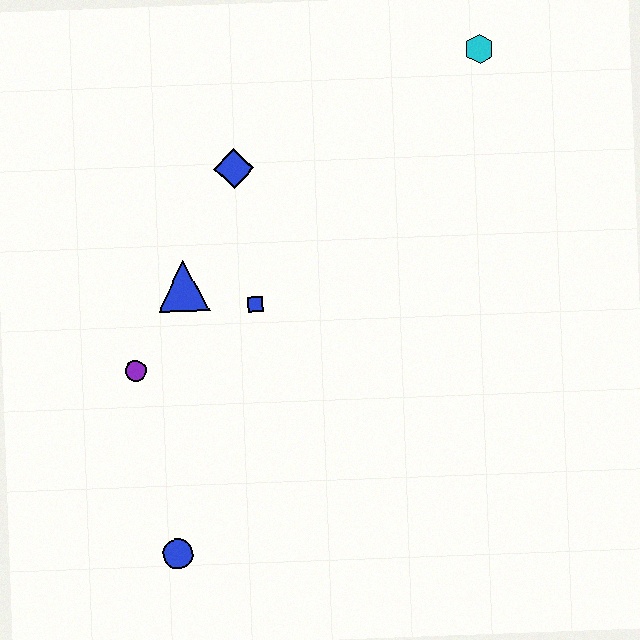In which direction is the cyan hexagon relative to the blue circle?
The cyan hexagon is above the blue circle.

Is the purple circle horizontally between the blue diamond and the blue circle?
No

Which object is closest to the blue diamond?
The blue triangle is closest to the blue diamond.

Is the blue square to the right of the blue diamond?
Yes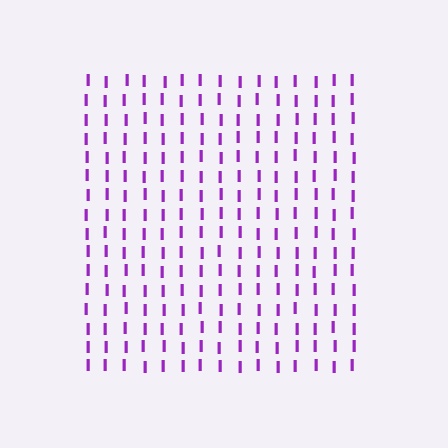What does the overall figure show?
The overall figure shows a square.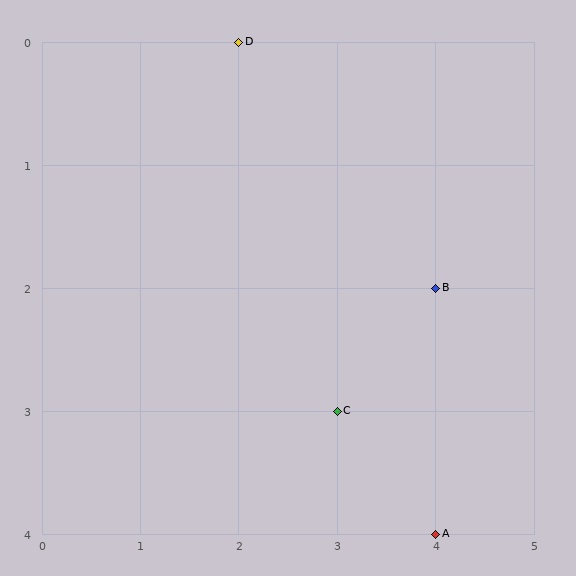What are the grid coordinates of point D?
Point D is at grid coordinates (2, 0).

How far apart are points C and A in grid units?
Points C and A are 1 column and 1 row apart (about 1.4 grid units diagonally).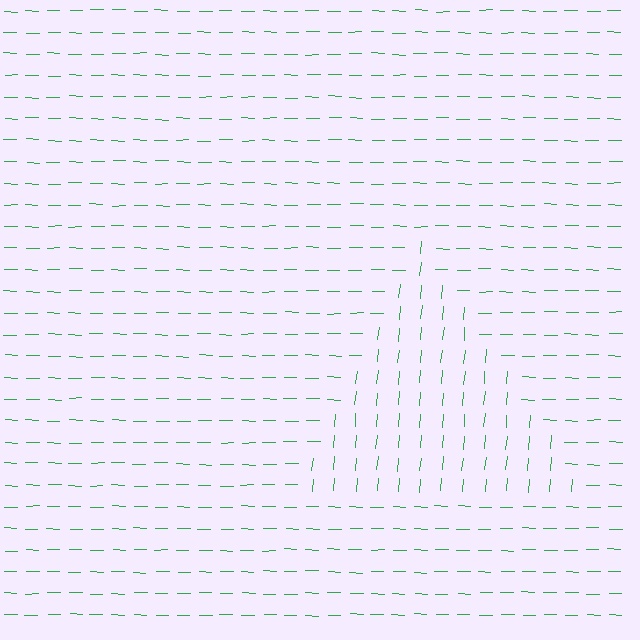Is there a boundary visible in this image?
Yes, there is a texture boundary formed by a change in line orientation.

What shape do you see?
I see a triangle.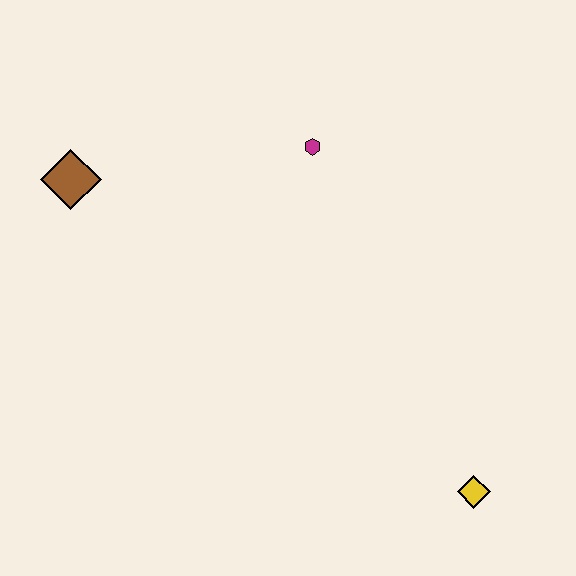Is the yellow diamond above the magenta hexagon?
No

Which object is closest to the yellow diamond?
The magenta hexagon is closest to the yellow diamond.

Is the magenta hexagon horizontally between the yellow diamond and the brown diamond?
Yes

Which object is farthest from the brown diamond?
The yellow diamond is farthest from the brown diamond.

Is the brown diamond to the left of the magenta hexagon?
Yes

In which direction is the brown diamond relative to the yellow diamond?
The brown diamond is to the left of the yellow diamond.